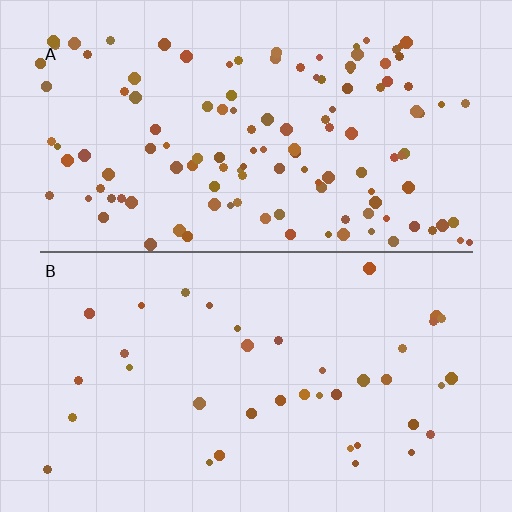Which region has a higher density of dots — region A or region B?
A (the top).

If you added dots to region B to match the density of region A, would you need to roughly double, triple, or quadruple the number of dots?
Approximately triple.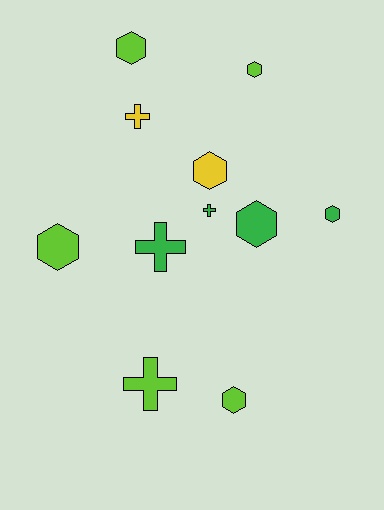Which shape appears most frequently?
Hexagon, with 7 objects.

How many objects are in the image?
There are 11 objects.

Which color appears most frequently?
Lime, with 5 objects.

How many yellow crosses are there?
There is 1 yellow cross.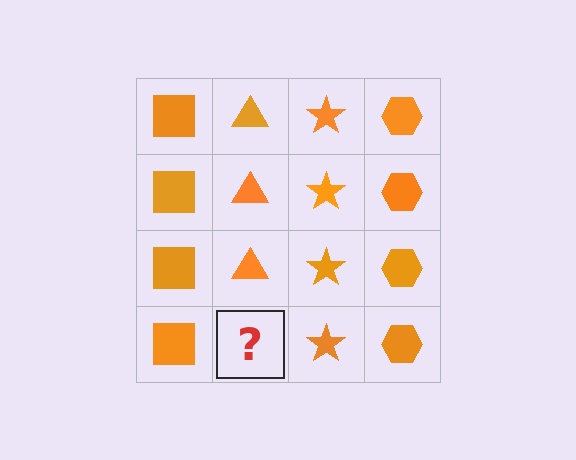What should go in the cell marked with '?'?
The missing cell should contain an orange triangle.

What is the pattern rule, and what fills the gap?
The rule is that each column has a consistent shape. The gap should be filled with an orange triangle.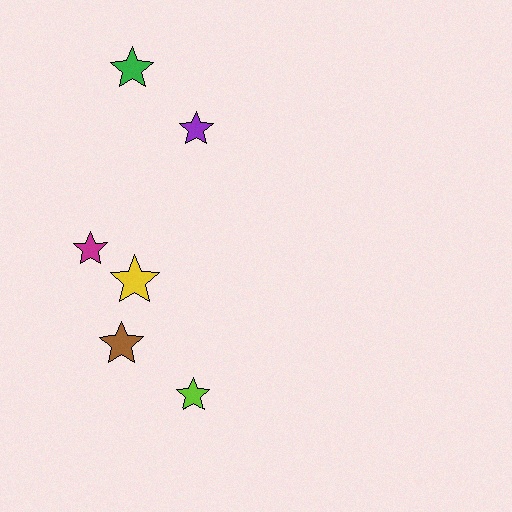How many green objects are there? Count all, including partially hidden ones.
There is 1 green object.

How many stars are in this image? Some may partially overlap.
There are 6 stars.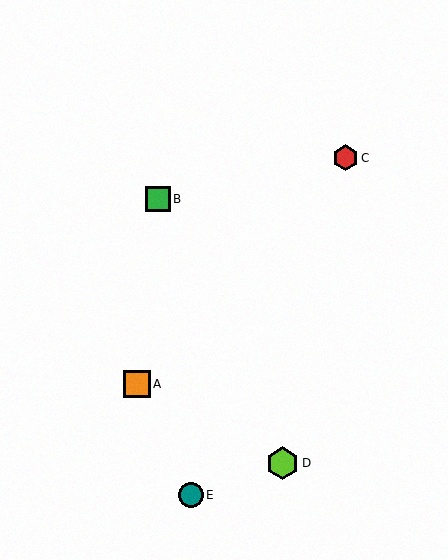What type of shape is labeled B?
Shape B is a green square.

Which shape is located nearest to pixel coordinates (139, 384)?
The orange square (labeled A) at (137, 384) is nearest to that location.